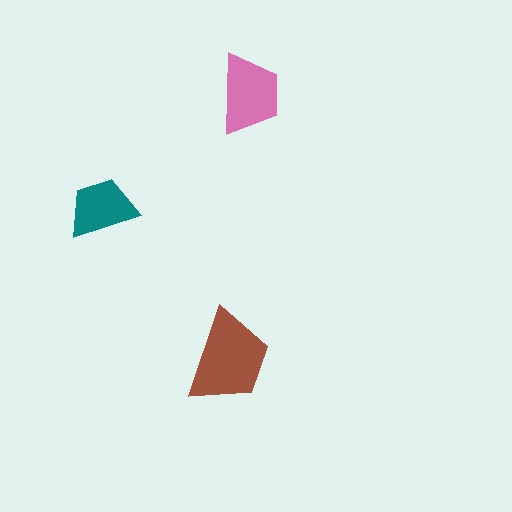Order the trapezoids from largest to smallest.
the brown one, the pink one, the teal one.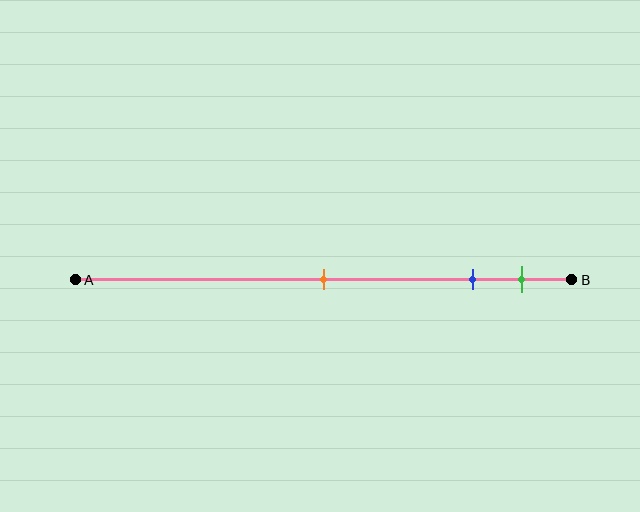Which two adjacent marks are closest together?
The blue and green marks are the closest adjacent pair.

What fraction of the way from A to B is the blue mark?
The blue mark is approximately 80% (0.8) of the way from A to B.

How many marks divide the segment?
There are 3 marks dividing the segment.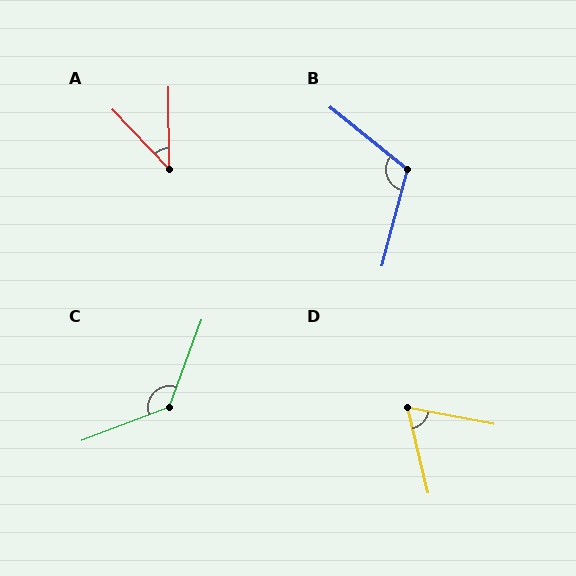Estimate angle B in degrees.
Approximately 114 degrees.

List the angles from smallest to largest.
A (43°), D (65°), B (114°), C (131°).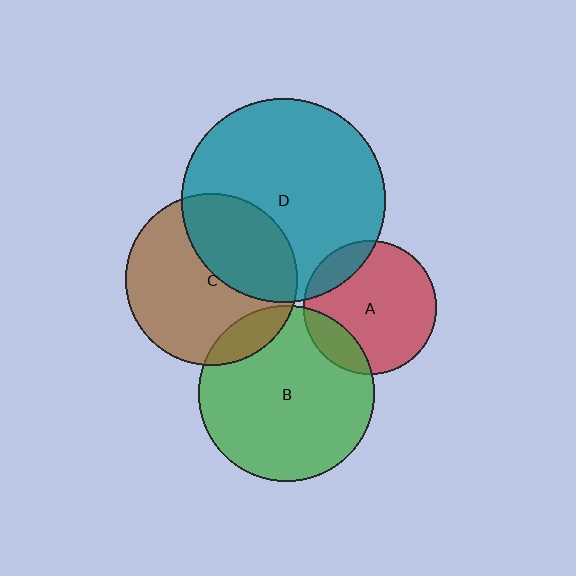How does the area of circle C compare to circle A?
Approximately 1.7 times.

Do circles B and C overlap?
Yes.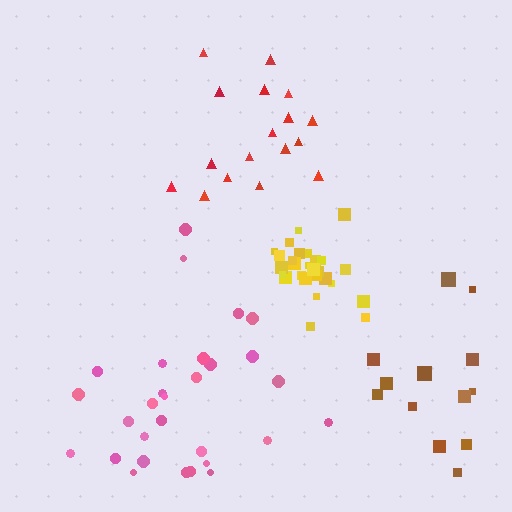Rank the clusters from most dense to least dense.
yellow, red, pink, brown.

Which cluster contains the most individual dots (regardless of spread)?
Yellow (30).